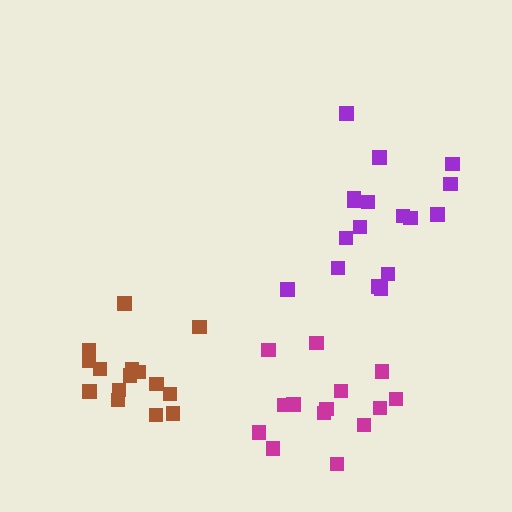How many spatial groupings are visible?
There are 3 spatial groupings.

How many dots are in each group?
Group 1: 15 dots, Group 2: 14 dots, Group 3: 17 dots (46 total).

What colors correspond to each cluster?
The clusters are colored: brown, magenta, purple.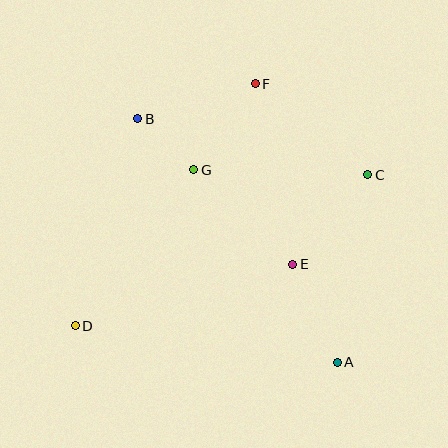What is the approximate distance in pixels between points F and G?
The distance between F and G is approximately 106 pixels.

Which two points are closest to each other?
Points B and G are closest to each other.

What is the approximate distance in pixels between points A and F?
The distance between A and F is approximately 290 pixels.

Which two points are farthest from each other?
Points C and D are farthest from each other.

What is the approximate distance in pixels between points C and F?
The distance between C and F is approximately 145 pixels.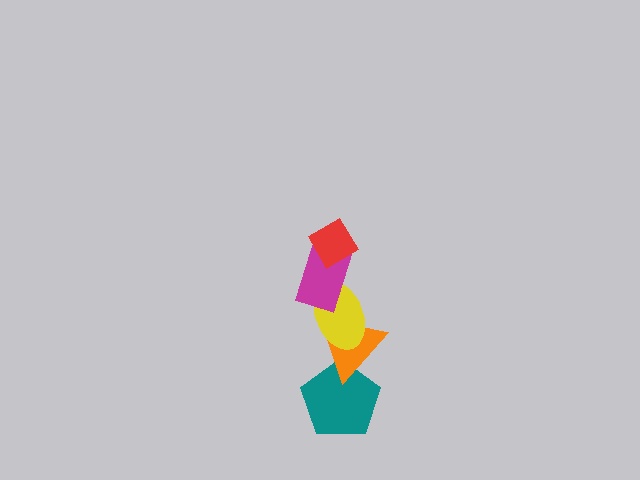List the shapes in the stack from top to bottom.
From top to bottom: the red diamond, the magenta rectangle, the yellow ellipse, the orange triangle, the teal pentagon.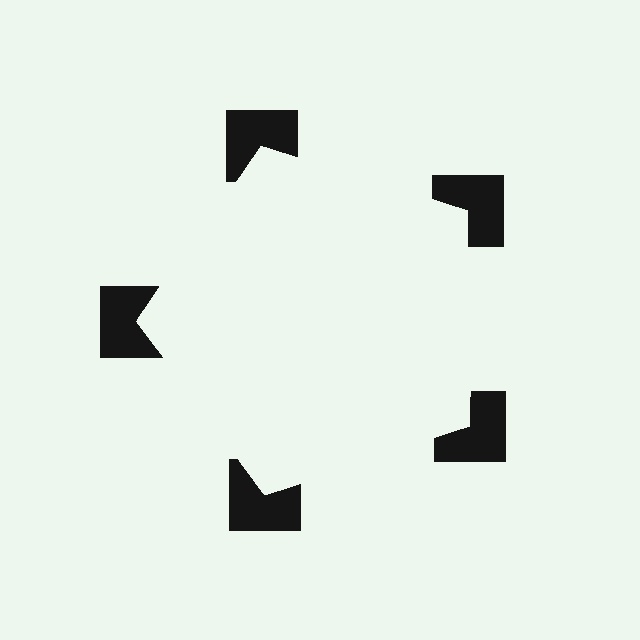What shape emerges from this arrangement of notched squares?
An illusory pentagon — its edges are inferred from the aligned wedge cuts in the notched squares, not physically drawn.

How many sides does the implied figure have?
5 sides.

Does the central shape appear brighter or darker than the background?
It typically appears slightly brighter than the background, even though no actual brightness change is drawn.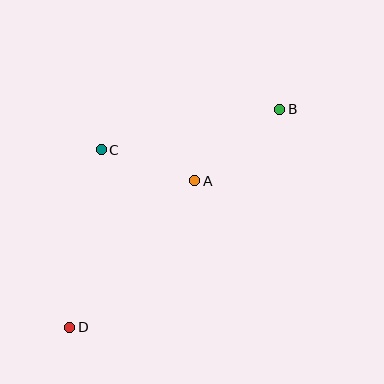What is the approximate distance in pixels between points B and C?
The distance between B and C is approximately 183 pixels.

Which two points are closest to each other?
Points A and C are closest to each other.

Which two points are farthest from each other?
Points B and D are farthest from each other.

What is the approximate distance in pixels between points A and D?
The distance between A and D is approximately 193 pixels.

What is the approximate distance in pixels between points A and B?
The distance between A and B is approximately 111 pixels.